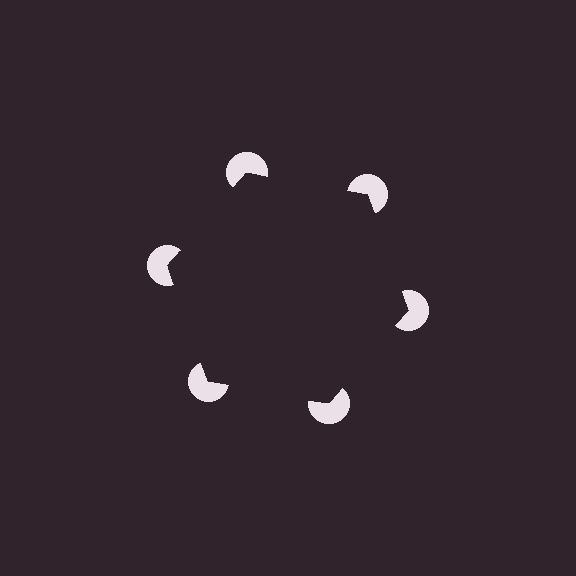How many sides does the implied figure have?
6 sides.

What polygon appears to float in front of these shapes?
An illusory hexagon — its edges are inferred from the aligned wedge cuts in the pac-man discs, not physically drawn.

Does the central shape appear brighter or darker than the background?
It typically appears slightly darker than the background, even though no actual brightness change is drawn.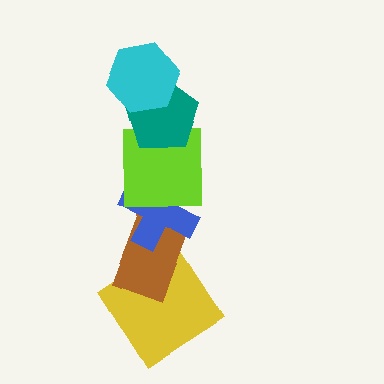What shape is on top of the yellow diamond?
The brown rectangle is on top of the yellow diamond.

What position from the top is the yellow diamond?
The yellow diamond is 6th from the top.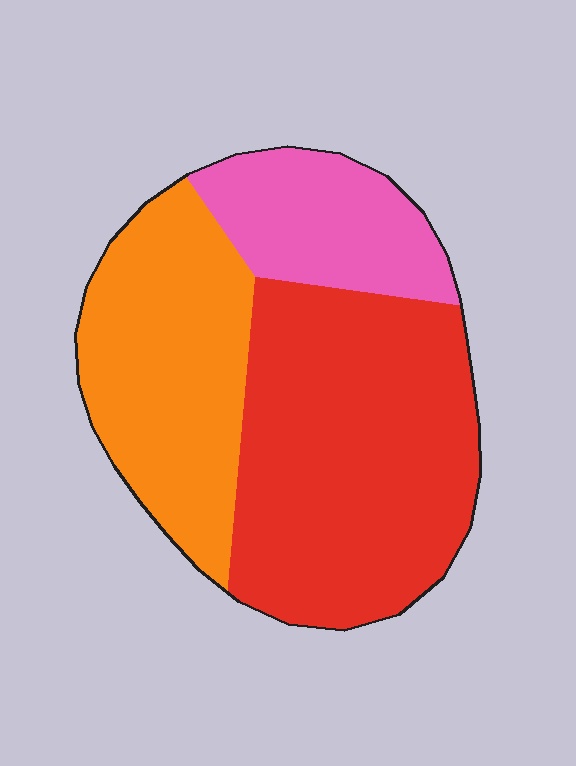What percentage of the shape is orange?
Orange takes up about one third (1/3) of the shape.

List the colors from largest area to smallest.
From largest to smallest: red, orange, pink.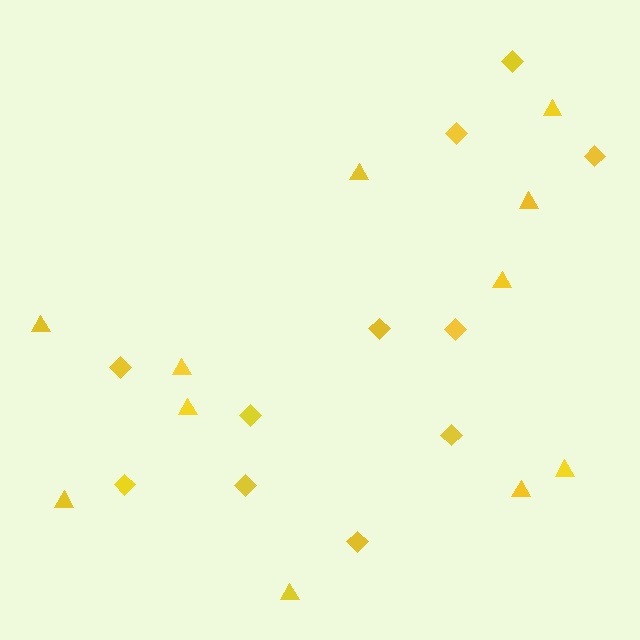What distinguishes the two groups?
There are 2 groups: one group of triangles (11) and one group of diamonds (11).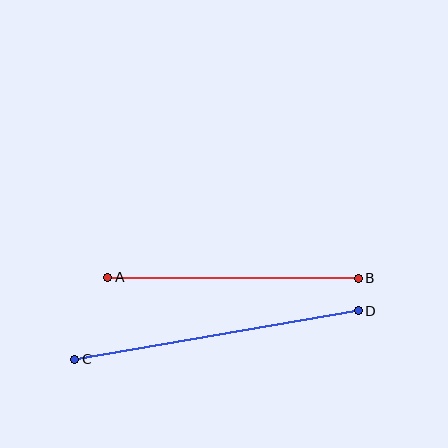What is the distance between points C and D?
The distance is approximately 288 pixels.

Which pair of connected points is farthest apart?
Points C and D are farthest apart.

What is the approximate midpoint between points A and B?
The midpoint is at approximately (233, 278) pixels.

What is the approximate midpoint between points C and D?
The midpoint is at approximately (216, 335) pixels.